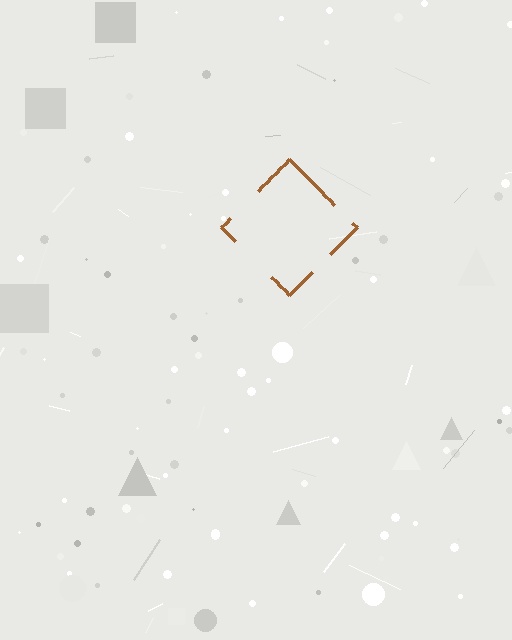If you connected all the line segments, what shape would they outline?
They would outline a diamond.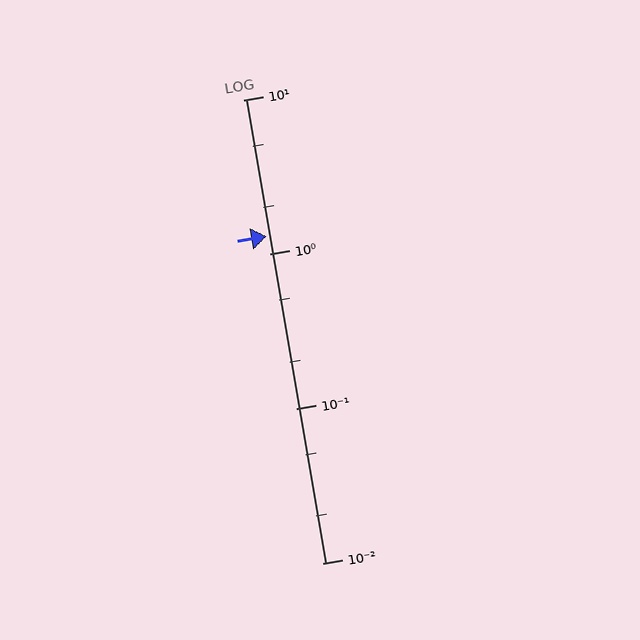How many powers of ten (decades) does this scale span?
The scale spans 3 decades, from 0.01 to 10.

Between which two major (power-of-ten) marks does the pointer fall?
The pointer is between 1 and 10.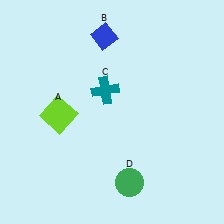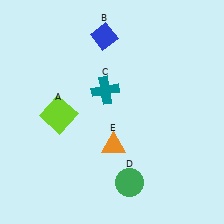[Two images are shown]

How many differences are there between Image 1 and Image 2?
There is 1 difference between the two images.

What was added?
An orange triangle (E) was added in Image 2.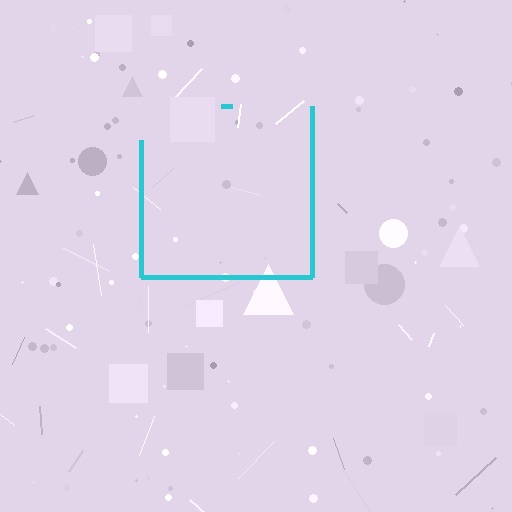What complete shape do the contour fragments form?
The contour fragments form a square.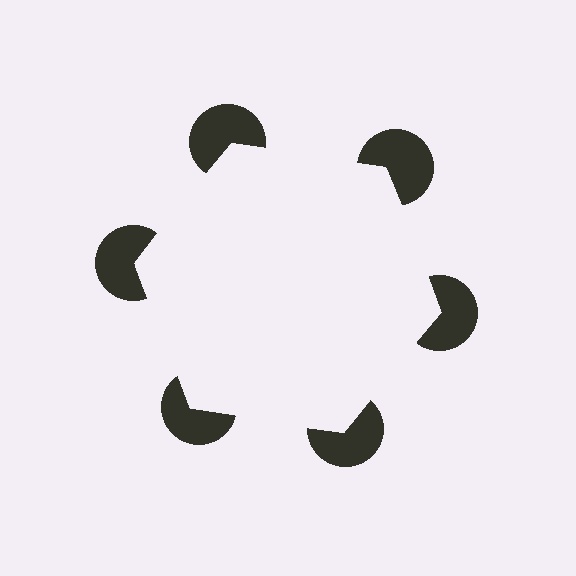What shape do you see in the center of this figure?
An illusory hexagon — its edges are inferred from the aligned wedge cuts in the pac-man discs, not physically drawn.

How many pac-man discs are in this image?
There are 6 — one at each vertex of the illusory hexagon.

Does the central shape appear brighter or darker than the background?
It typically appears slightly brighter than the background, even though no actual brightness change is drawn.